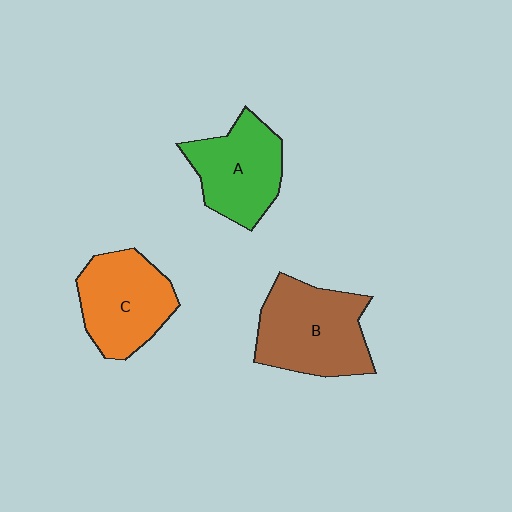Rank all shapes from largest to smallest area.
From largest to smallest: B (brown), C (orange), A (green).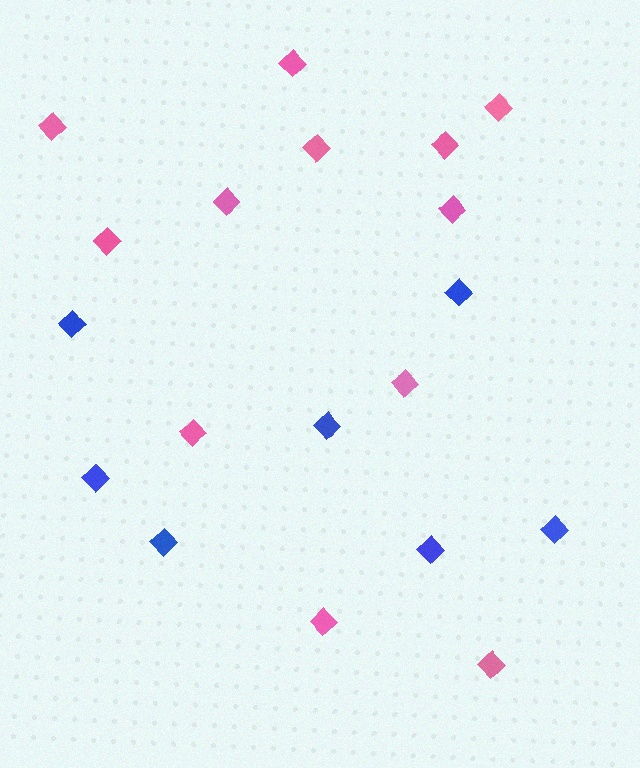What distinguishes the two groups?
There are 2 groups: one group of blue diamonds (7) and one group of pink diamonds (12).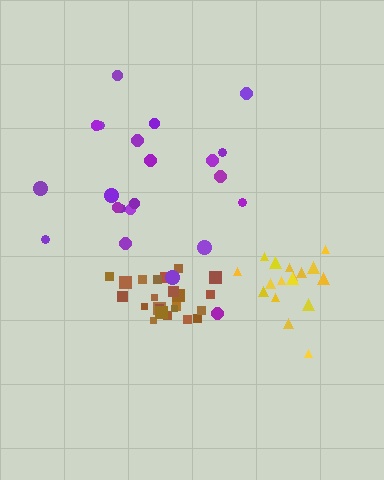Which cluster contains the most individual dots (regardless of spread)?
Brown (24).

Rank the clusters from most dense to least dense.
brown, yellow, purple.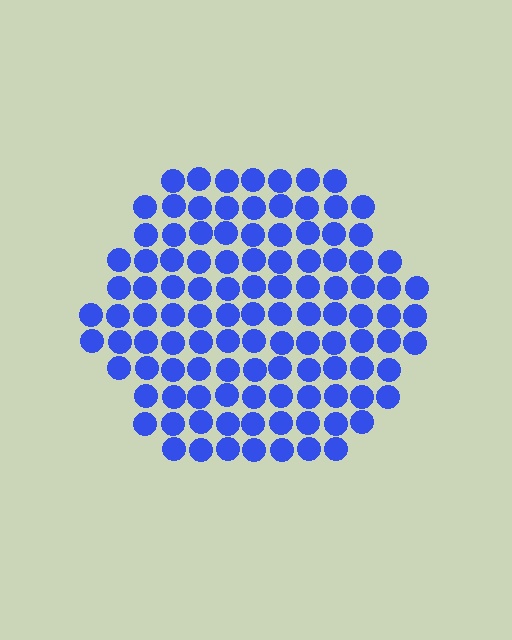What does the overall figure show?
The overall figure shows a hexagon.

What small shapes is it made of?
It is made of small circles.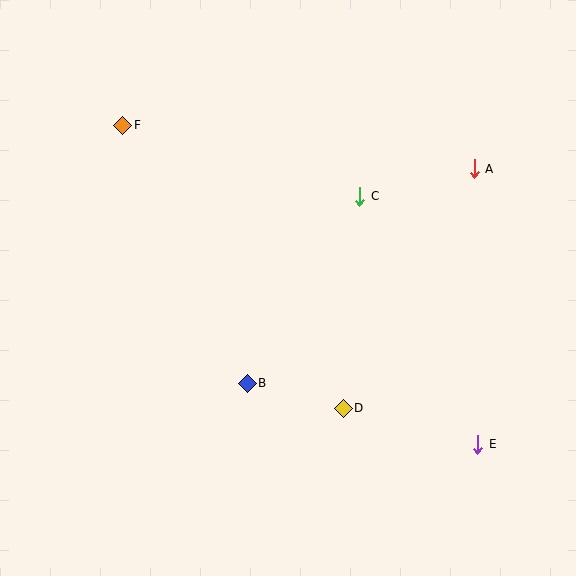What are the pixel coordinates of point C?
Point C is at (360, 196).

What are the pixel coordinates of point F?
Point F is at (123, 125).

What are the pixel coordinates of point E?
Point E is at (478, 444).